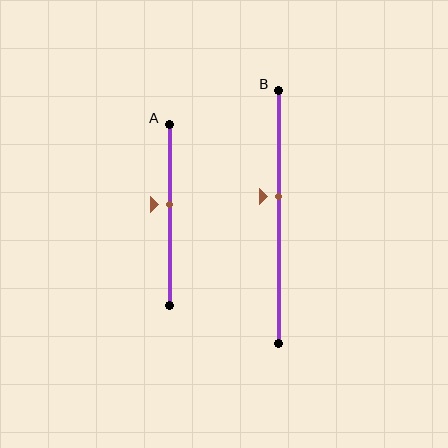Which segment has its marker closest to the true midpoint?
Segment A has its marker closest to the true midpoint.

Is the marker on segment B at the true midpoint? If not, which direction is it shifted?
No, the marker on segment B is shifted upward by about 8% of the segment length.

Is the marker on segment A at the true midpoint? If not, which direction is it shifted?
No, the marker on segment A is shifted upward by about 6% of the segment length.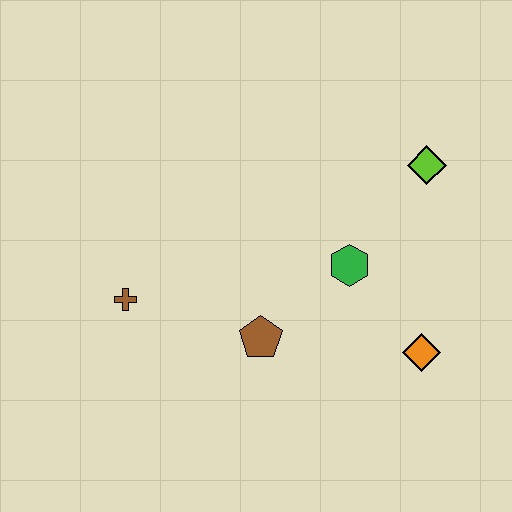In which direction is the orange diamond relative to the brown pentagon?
The orange diamond is to the right of the brown pentagon.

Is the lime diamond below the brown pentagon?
No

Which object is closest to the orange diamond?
The green hexagon is closest to the orange diamond.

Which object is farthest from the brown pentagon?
The lime diamond is farthest from the brown pentagon.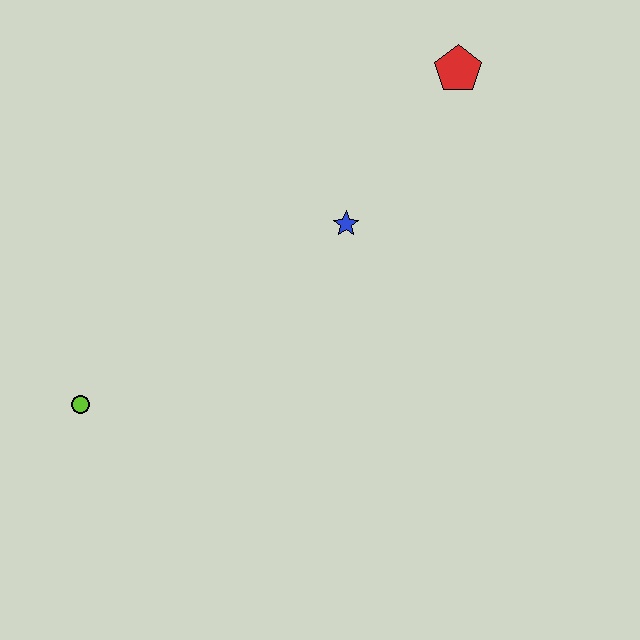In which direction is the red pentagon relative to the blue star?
The red pentagon is above the blue star.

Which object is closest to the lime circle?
The blue star is closest to the lime circle.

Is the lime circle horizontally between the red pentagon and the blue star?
No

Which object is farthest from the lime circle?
The red pentagon is farthest from the lime circle.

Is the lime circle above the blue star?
No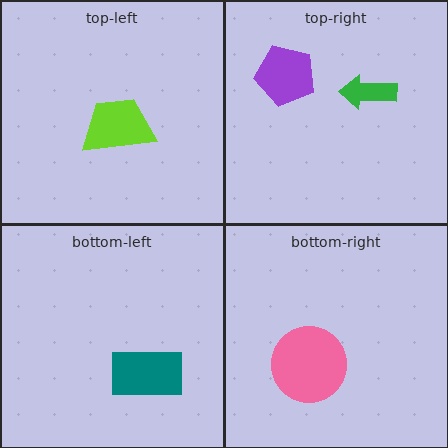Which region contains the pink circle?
The bottom-right region.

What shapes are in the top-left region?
The lime trapezoid.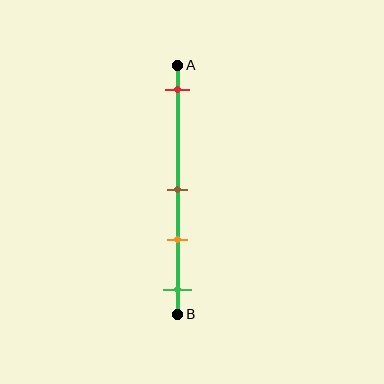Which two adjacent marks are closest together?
The brown and orange marks are the closest adjacent pair.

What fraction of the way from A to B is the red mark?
The red mark is approximately 10% (0.1) of the way from A to B.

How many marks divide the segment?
There are 4 marks dividing the segment.